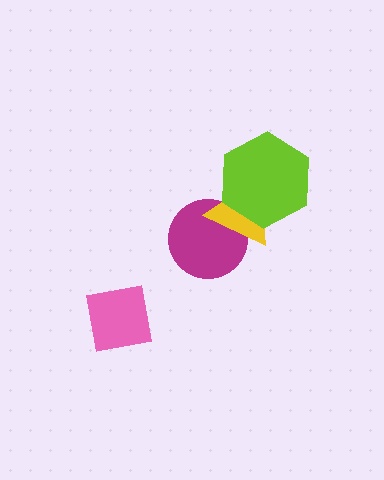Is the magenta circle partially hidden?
Yes, it is partially covered by another shape.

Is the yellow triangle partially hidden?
Yes, it is partially covered by another shape.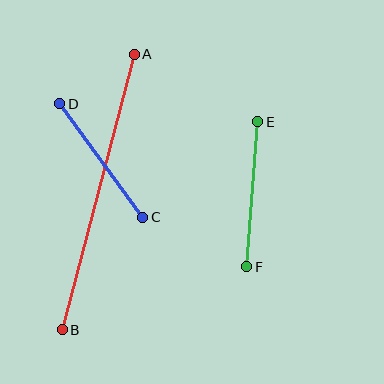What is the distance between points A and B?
The distance is approximately 285 pixels.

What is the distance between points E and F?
The distance is approximately 145 pixels.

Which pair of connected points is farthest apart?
Points A and B are farthest apart.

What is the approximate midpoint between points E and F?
The midpoint is at approximately (252, 194) pixels.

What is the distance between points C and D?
The distance is approximately 140 pixels.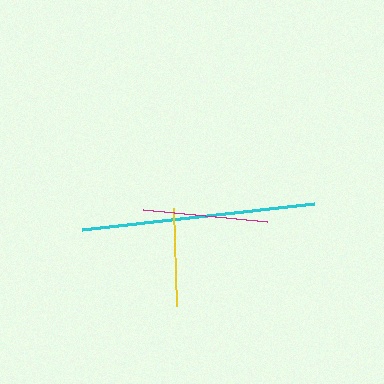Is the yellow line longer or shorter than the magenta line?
The magenta line is longer than the yellow line.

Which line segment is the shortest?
The yellow line is the shortest at approximately 98 pixels.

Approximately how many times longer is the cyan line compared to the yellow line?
The cyan line is approximately 2.4 times the length of the yellow line.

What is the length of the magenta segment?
The magenta segment is approximately 125 pixels long.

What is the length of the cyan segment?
The cyan segment is approximately 233 pixels long.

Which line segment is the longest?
The cyan line is the longest at approximately 233 pixels.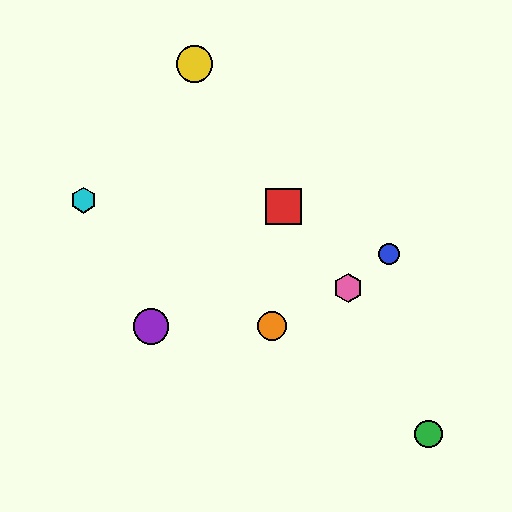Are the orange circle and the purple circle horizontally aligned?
Yes, both are at y≈326.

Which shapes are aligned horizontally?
The purple circle, the orange circle are aligned horizontally.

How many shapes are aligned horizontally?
2 shapes (the purple circle, the orange circle) are aligned horizontally.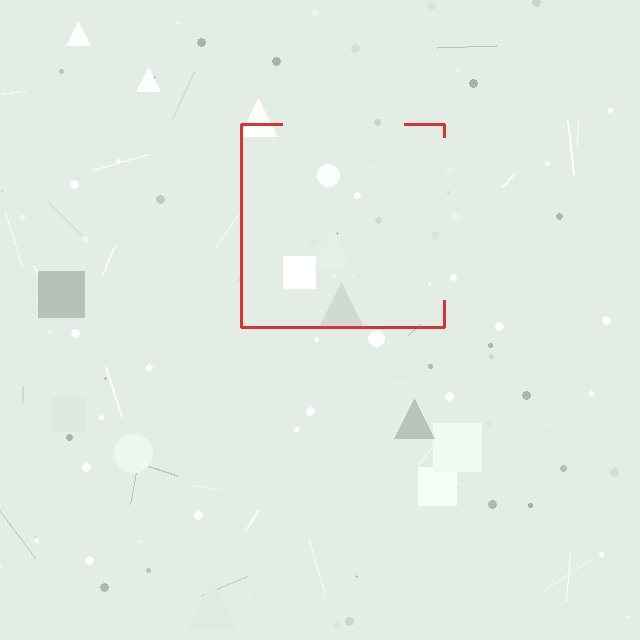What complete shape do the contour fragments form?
The contour fragments form a square.